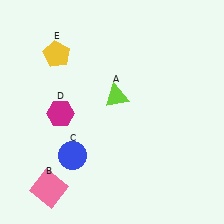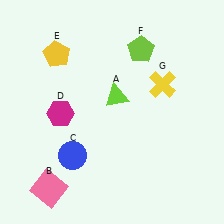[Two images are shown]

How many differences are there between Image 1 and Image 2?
There are 2 differences between the two images.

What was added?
A lime pentagon (F), a yellow cross (G) were added in Image 2.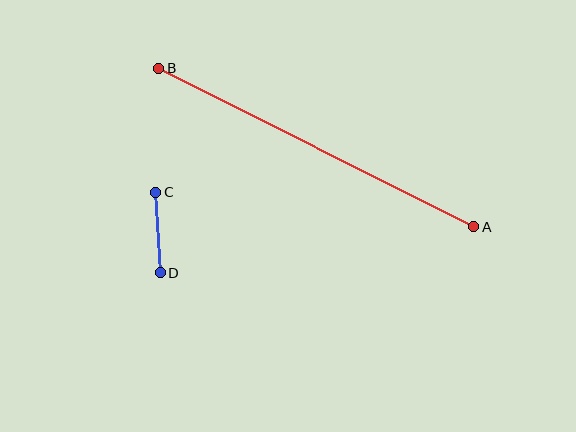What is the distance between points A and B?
The distance is approximately 353 pixels.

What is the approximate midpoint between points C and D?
The midpoint is at approximately (158, 233) pixels.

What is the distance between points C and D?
The distance is approximately 81 pixels.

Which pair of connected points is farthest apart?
Points A and B are farthest apart.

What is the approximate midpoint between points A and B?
The midpoint is at approximately (316, 148) pixels.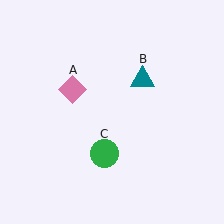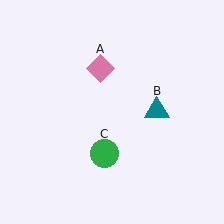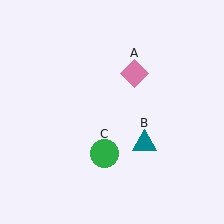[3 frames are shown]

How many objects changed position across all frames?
2 objects changed position: pink diamond (object A), teal triangle (object B).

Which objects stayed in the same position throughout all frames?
Green circle (object C) remained stationary.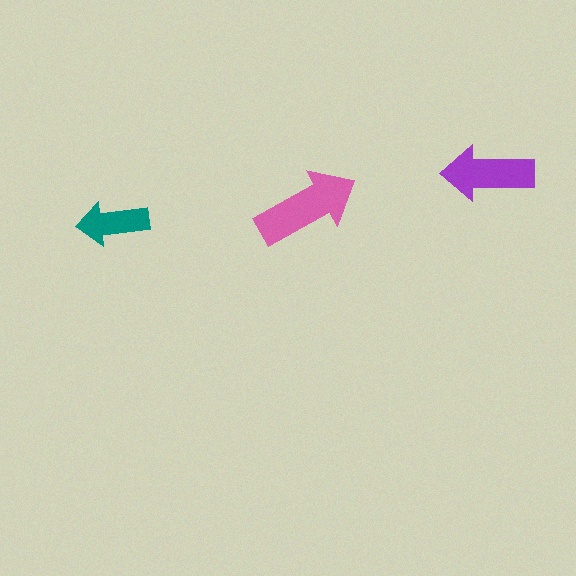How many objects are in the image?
There are 3 objects in the image.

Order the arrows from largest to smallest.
the pink one, the purple one, the teal one.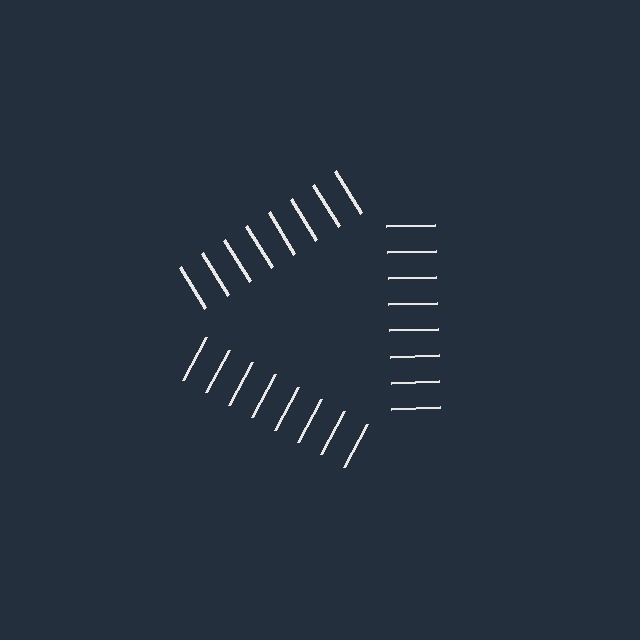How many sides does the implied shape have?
3 sides — the line-ends trace a triangle.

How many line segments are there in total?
24 — 8 along each of the 3 edges.